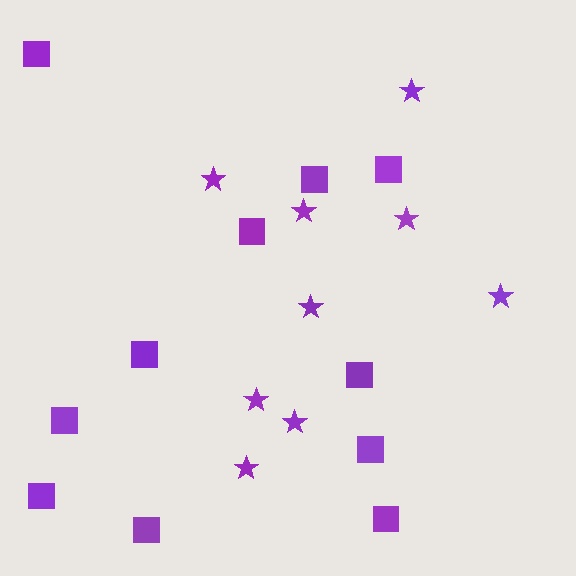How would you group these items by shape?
There are 2 groups: one group of stars (9) and one group of squares (11).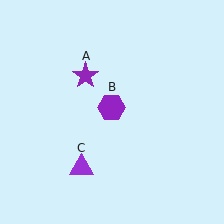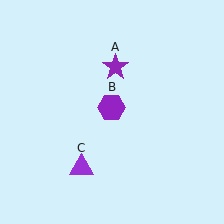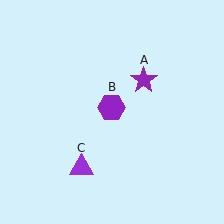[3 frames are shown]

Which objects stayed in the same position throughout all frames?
Purple hexagon (object B) and purple triangle (object C) remained stationary.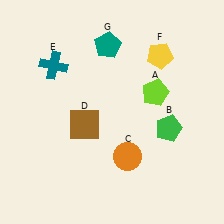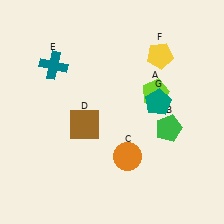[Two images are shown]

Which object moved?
The teal pentagon (G) moved down.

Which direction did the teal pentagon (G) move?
The teal pentagon (G) moved down.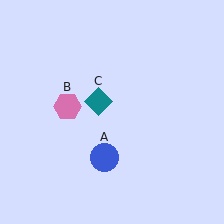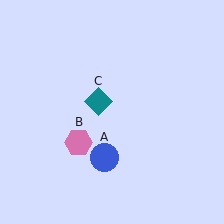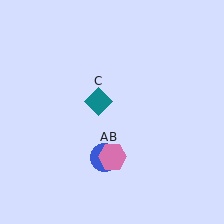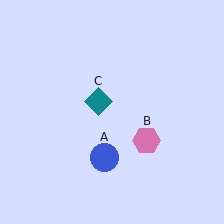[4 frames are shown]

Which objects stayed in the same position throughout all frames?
Blue circle (object A) and teal diamond (object C) remained stationary.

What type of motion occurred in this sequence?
The pink hexagon (object B) rotated counterclockwise around the center of the scene.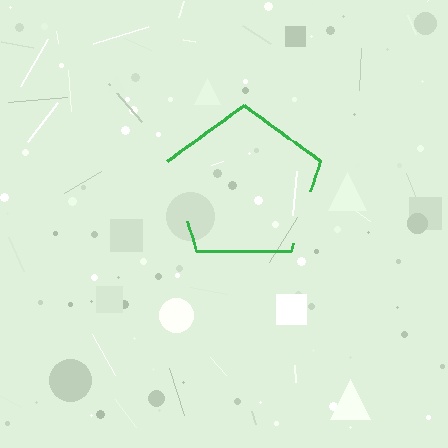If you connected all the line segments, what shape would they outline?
They would outline a pentagon.